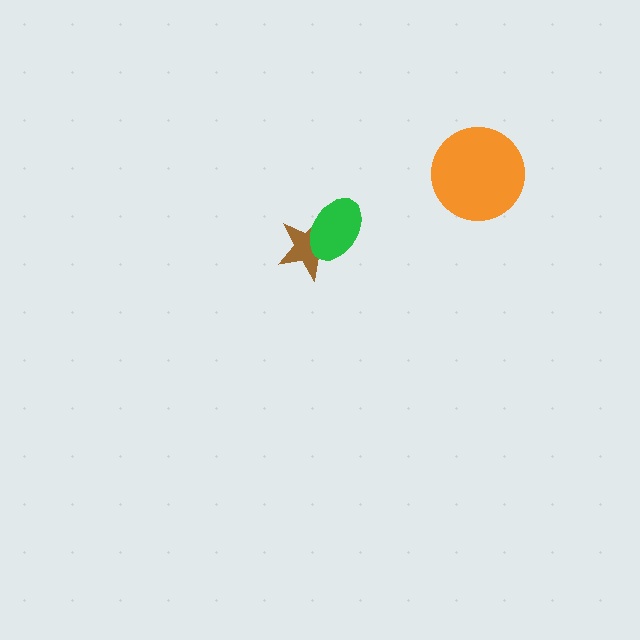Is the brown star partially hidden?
Yes, it is partially covered by another shape.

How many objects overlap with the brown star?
1 object overlaps with the brown star.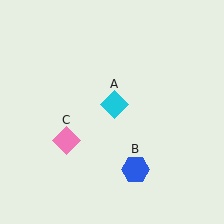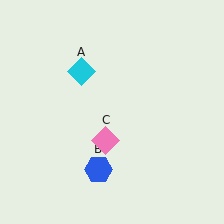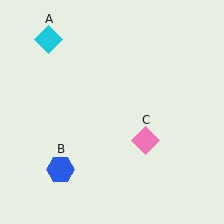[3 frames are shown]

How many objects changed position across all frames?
3 objects changed position: cyan diamond (object A), blue hexagon (object B), pink diamond (object C).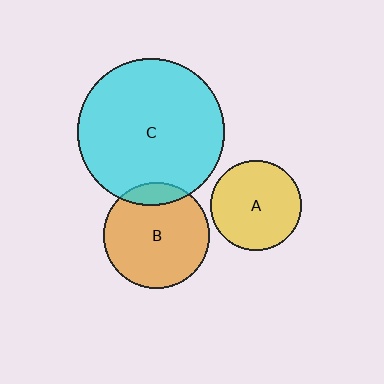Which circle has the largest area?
Circle C (cyan).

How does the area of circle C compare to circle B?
Approximately 1.9 times.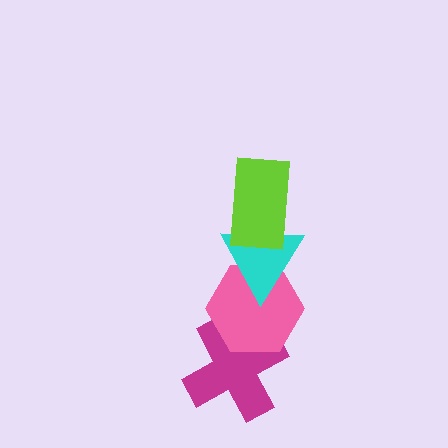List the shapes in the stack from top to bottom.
From top to bottom: the lime rectangle, the cyan triangle, the pink hexagon, the magenta cross.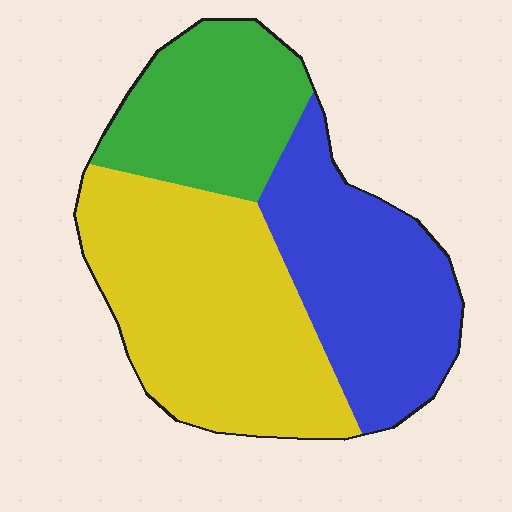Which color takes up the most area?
Yellow, at roughly 45%.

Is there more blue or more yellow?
Yellow.